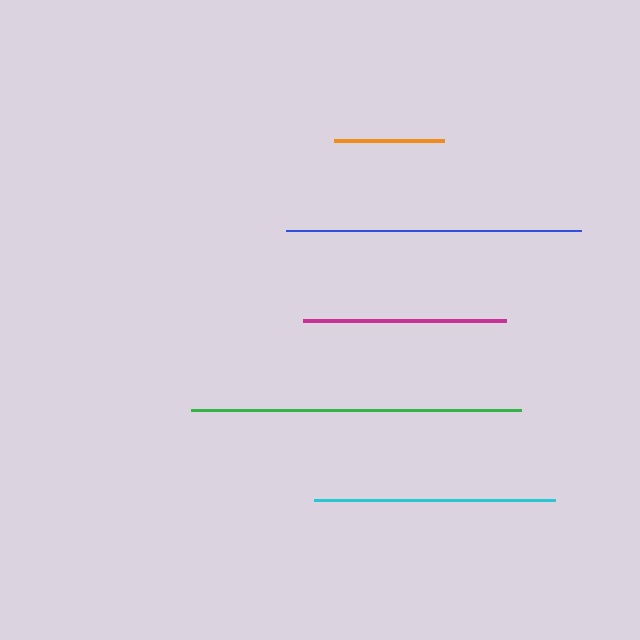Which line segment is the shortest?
The orange line is the shortest at approximately 109 pixels.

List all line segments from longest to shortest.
From longest to shortest: green, blue, cyan, magenta, orange.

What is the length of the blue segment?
The blue segment is approximately 295 pixels long.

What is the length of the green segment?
The green segment is approximately 330 pixels long.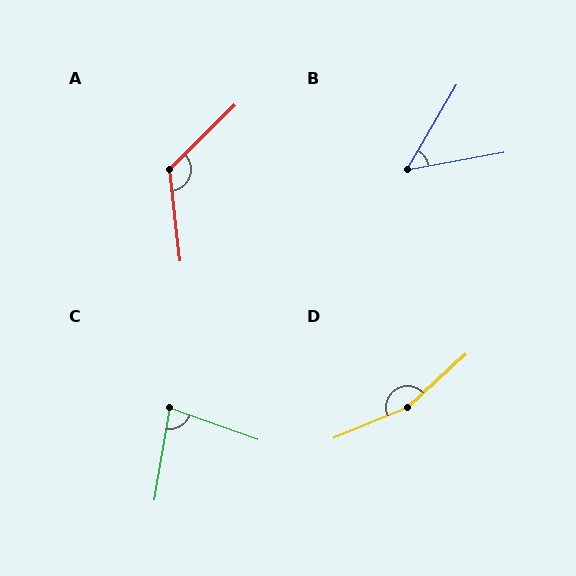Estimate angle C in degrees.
Approximately 79 degrees.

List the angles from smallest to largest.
B (49°), C (79°), A (128°), D (160°).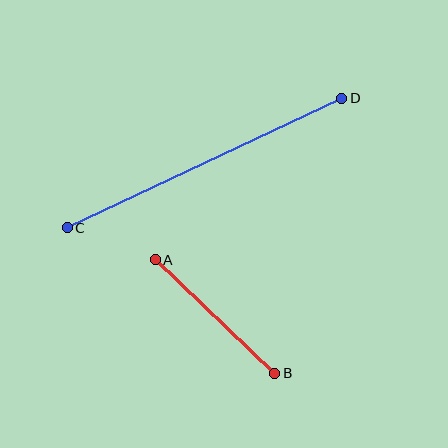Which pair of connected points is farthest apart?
Points C and D are farthest apart.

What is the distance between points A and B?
The distance is approximately 164 pixels.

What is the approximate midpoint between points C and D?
The midpoint is at approximately (204, 163) pixels.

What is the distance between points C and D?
The distance is approximately 303 pixels.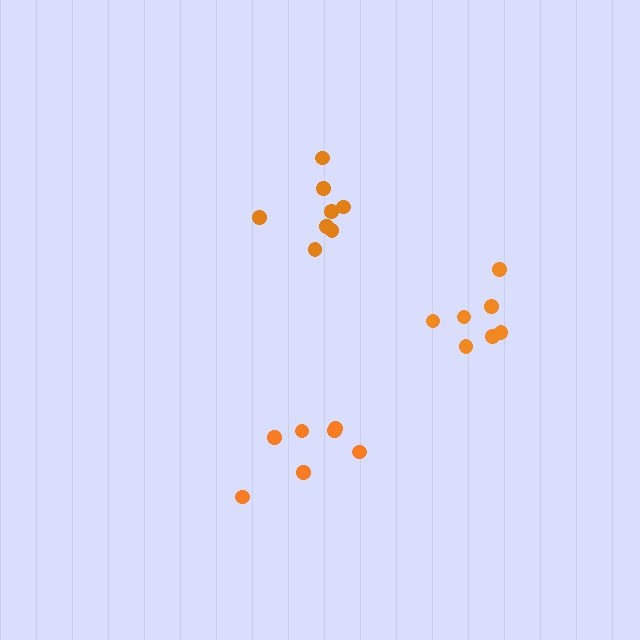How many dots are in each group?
Group 1: 8 dots, Group 2: 7 dots, Group 3: 7 dots (22 total).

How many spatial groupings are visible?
There are 3 spatial groupings.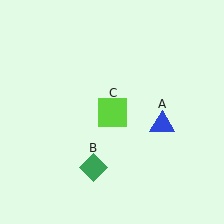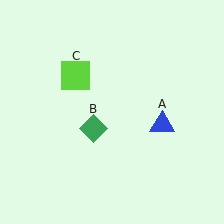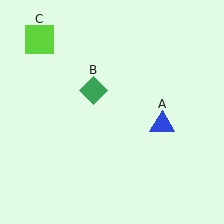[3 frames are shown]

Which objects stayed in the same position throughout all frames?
Blue triangle (object A) remained stationary.